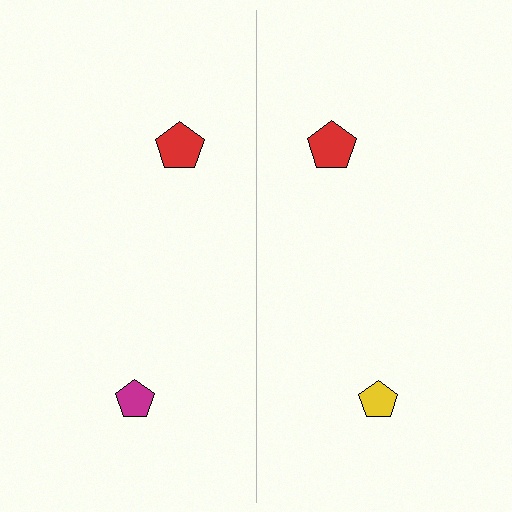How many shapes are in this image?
There are 4 shapes in this image.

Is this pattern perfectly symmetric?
No, the pattern is not perfectly symmetric. The yellow pentagon on the right side breaks the symmetry — its mirror counterpart is magenta.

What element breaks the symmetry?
The yellow pentagon on the right side breaks the symmetry — its mirror counterpart is magenta.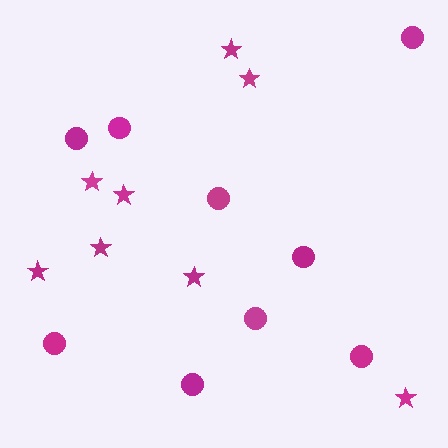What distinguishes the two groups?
There are 2 groups: one group of stars (8) and one group of circles (9).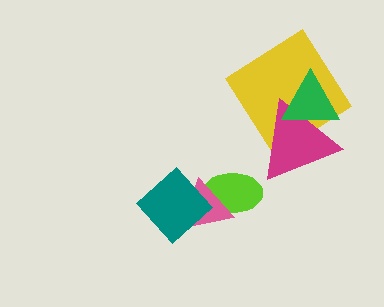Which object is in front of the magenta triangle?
The green triangle is in front of the magenta triangle.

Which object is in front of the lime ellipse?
The pink triangle is in front of the lime ellipse.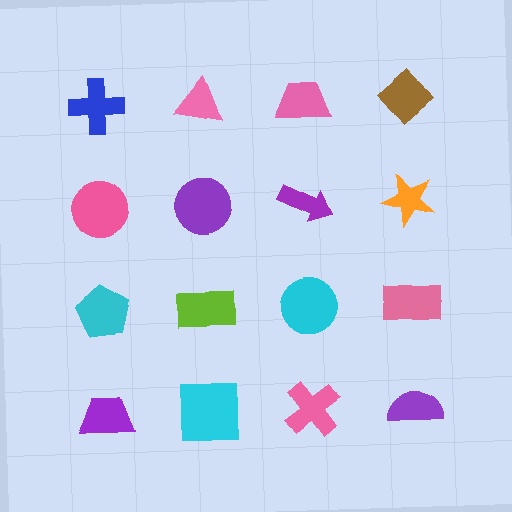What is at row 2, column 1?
A pink circle.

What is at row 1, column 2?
A pink triangle.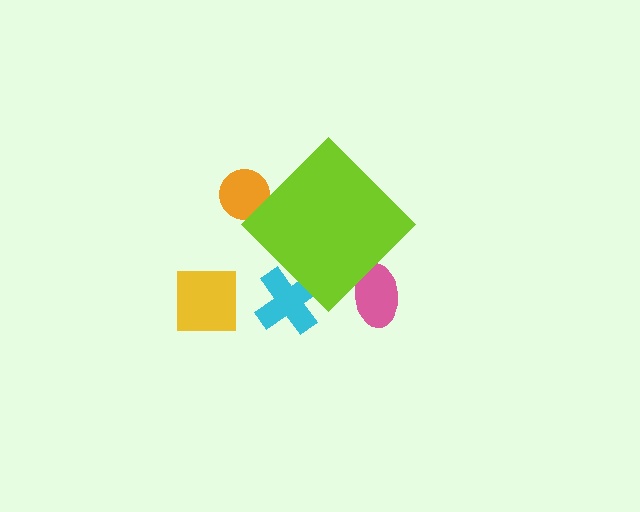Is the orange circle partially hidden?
Yes, the orange circle is partially hidden behind the lime diamond.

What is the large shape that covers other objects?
A lime diamond.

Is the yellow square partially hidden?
No, the yellow square is fully visible.